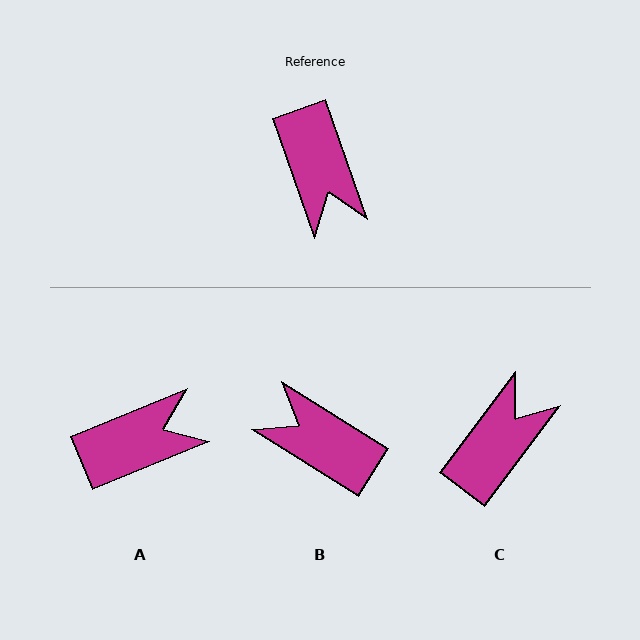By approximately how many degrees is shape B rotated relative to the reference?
Approximately 141 degrees clockwise.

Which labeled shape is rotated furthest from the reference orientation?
B, about 141 degrees away.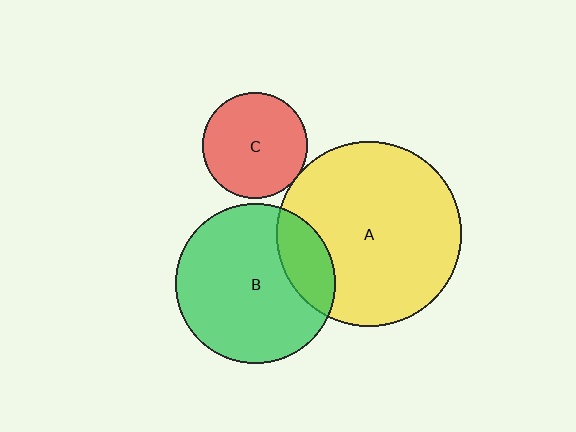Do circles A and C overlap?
Yes.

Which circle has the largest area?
Circle A (yellow).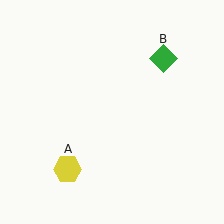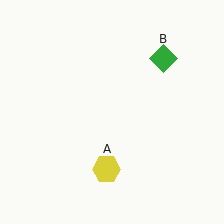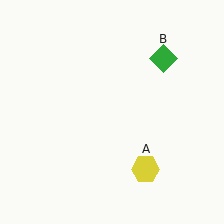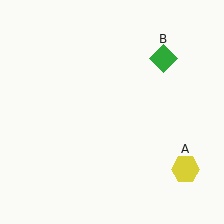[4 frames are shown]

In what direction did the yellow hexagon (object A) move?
The yellow hexagon (object A) moved right.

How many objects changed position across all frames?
1 object changed position: yellow hexagon (object A).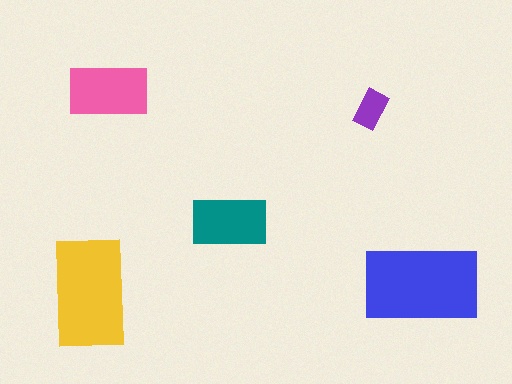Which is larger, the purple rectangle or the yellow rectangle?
The yellow one.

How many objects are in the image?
There are 5 objects in the image.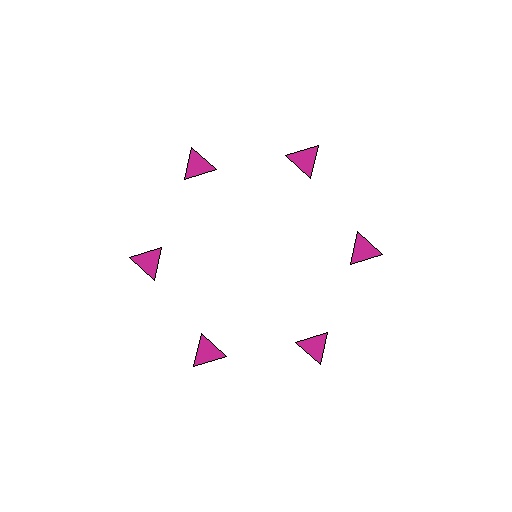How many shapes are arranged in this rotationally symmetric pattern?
There are 6 shapes, arranged in 6 groups of 1.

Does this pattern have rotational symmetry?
Yes, this pattern has 6-fold rotational symmetry. It looks the same after rotating 60 degrees around the center.